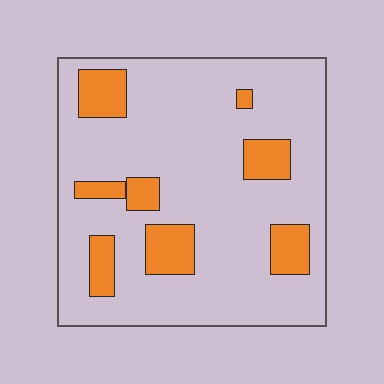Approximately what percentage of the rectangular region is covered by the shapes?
Approximately 20%.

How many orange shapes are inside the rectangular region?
8.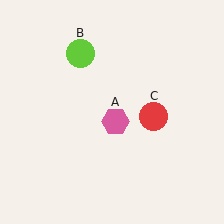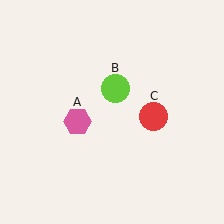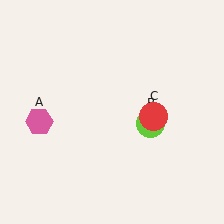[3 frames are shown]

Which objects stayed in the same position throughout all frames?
Red circle (object C) remained stationary.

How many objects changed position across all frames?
2 objects changed position: pink hexagon (object A), lime circle (object B).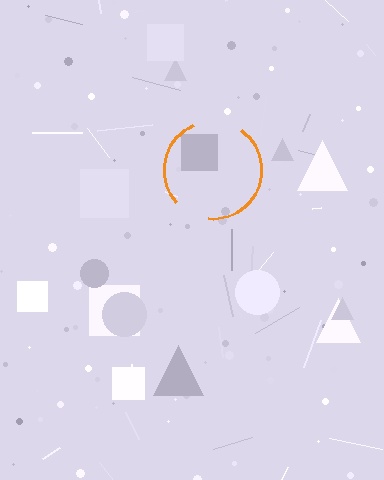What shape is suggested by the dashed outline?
The dashed outline suggests a circle.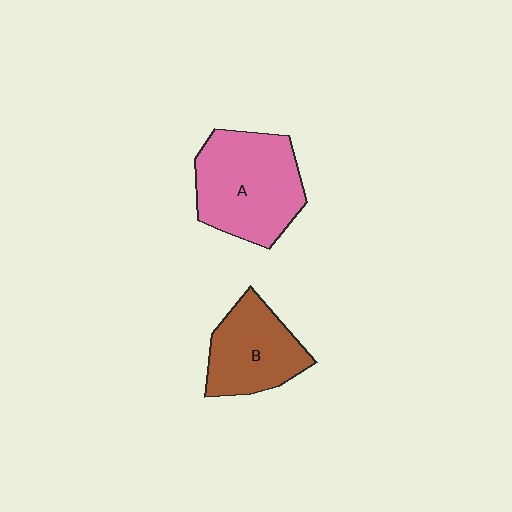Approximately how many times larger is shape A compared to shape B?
Approximately 1.4 times.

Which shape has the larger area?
Shape A (pink).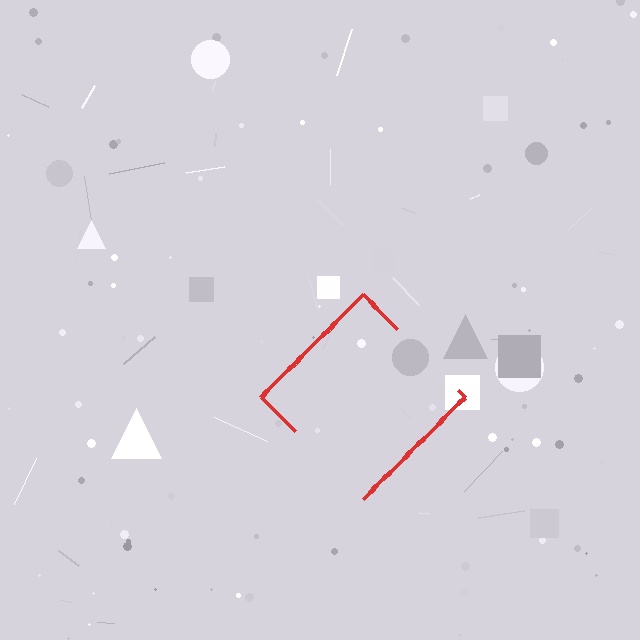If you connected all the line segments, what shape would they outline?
They would outline a diamond.